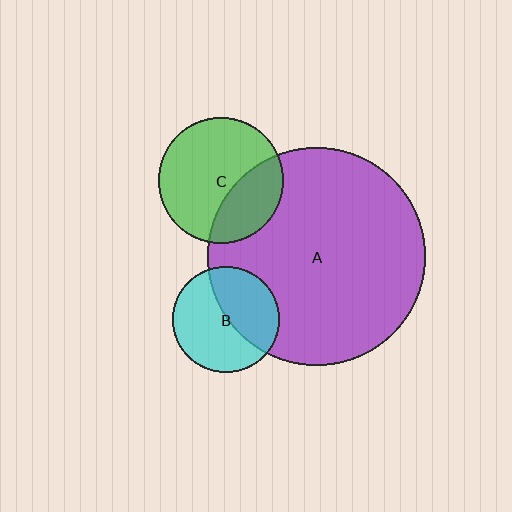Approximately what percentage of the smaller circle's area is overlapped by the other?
Approximately 45%.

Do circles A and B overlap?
Yes.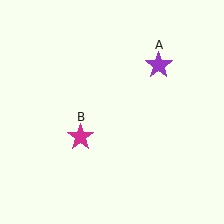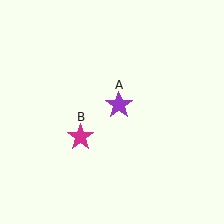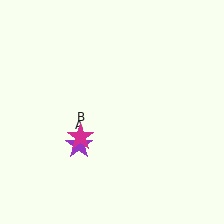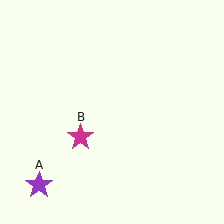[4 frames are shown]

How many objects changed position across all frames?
1 object changed position: purple star (object A).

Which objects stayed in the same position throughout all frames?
Magenta star (object B) remained stationary.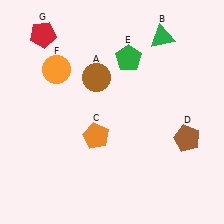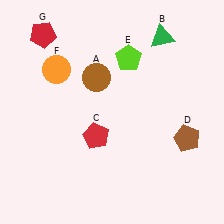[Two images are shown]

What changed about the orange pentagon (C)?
In Image 1, C is orange. In Image 2, it changed to red.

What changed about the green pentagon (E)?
In Image 1, E is green. In Image 2, it changed to lime.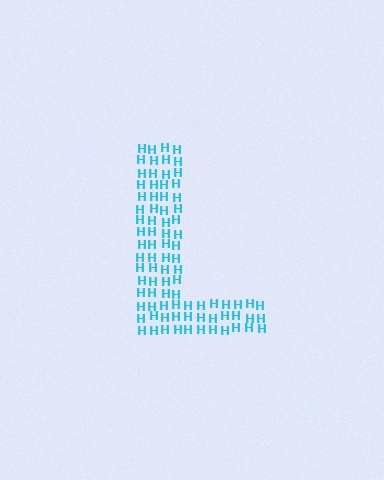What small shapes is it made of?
It is made of small letter H's.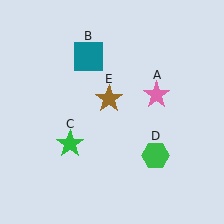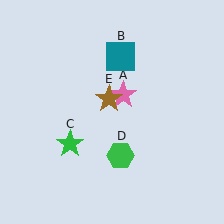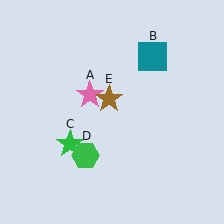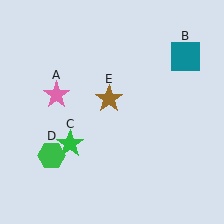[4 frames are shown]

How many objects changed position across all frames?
3 objects changed position: pink star (object A), teal square (object B), green hexagon (object D).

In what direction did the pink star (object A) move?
The pink star (object A) moved left.